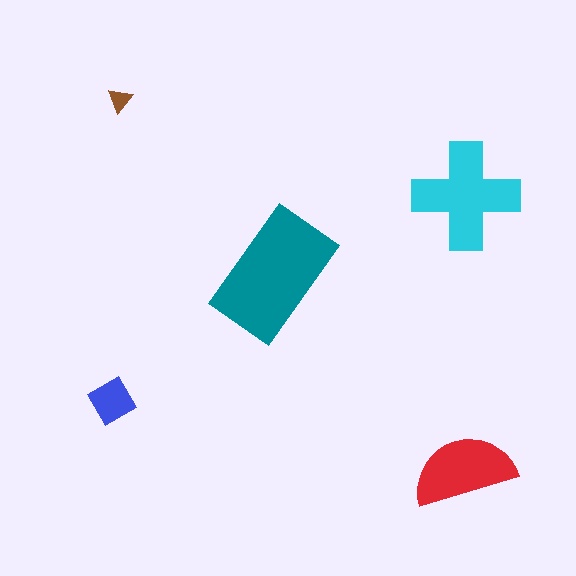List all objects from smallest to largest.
The brown triangle, the blue diamond, the red semicircle, the cyan cross, the teal rectangle.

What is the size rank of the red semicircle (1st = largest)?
3rd.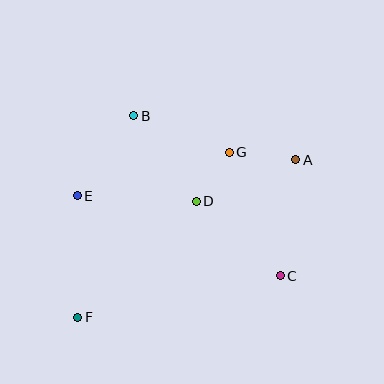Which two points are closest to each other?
Points D and G are closest to each other.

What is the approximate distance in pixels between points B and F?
The distance between B and F is approximately 209 pixels.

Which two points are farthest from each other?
Points A and F are farthest from each other.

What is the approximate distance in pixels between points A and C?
The distance between A and C is approximately 117 pixels.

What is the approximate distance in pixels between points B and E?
The distance between B and E is approximately 98 pixels.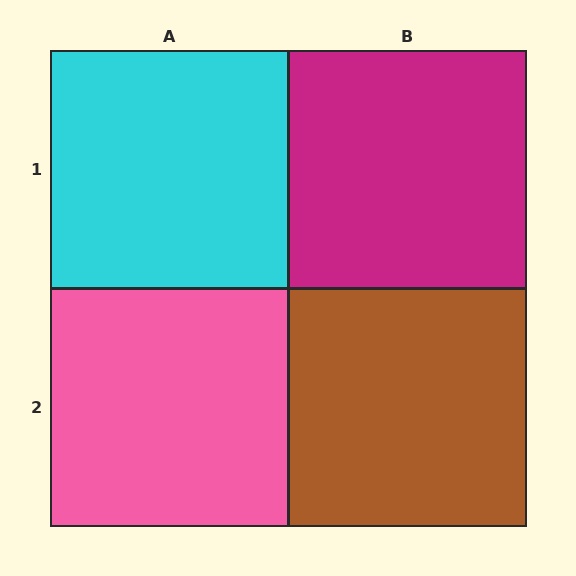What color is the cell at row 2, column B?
Brown.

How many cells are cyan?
1 cell is cyan.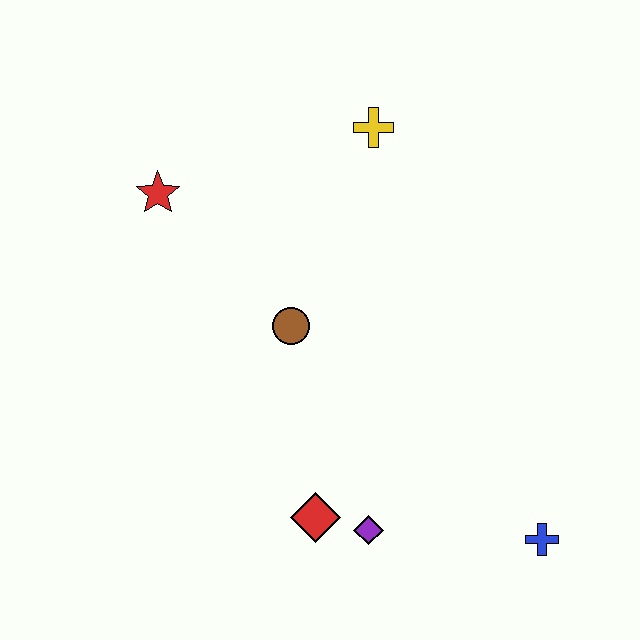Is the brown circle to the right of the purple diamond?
No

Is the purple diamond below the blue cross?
No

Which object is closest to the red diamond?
The purple diamond is closest to the red diamond.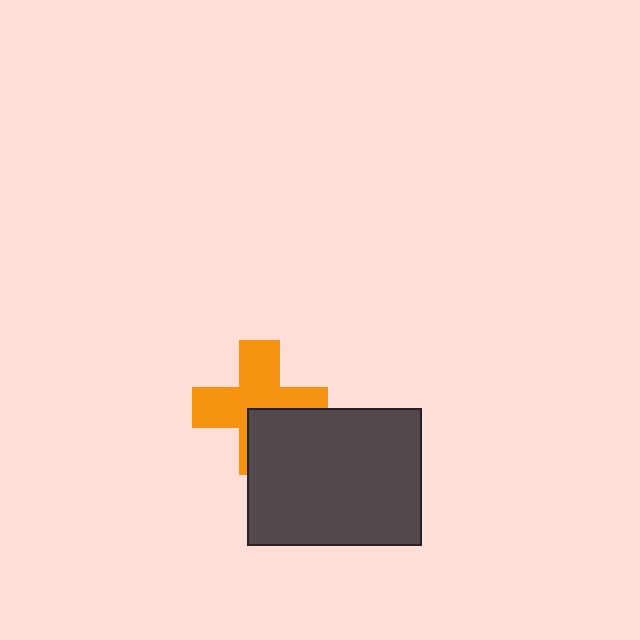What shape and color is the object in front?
The object in front is a dark gray rectangle.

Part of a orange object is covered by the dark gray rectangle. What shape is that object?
It is a cross.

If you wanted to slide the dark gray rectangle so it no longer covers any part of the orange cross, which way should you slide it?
Slide it toward the lower-right — that is the most direct way to separate the two shapes.